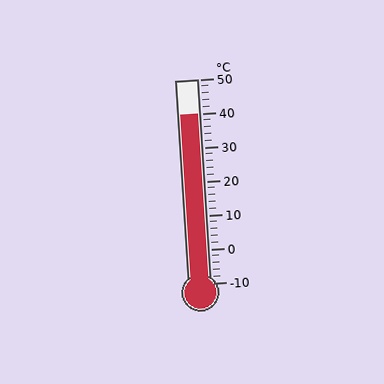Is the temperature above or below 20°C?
The temperature is above 20°C.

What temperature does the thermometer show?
The thermometer shows approximately 40°C.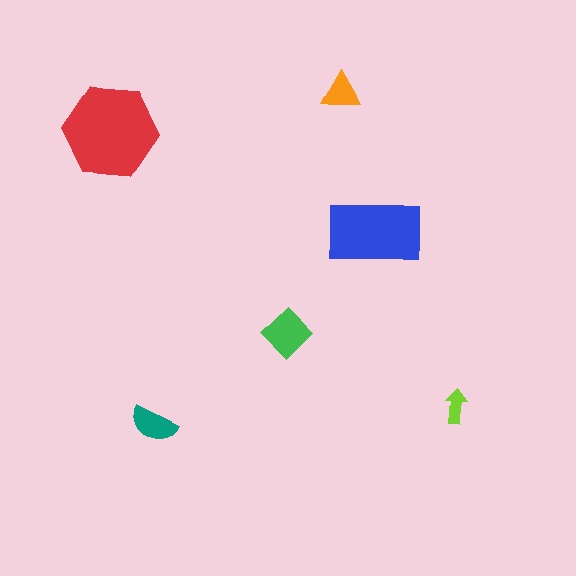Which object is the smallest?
The lime arrow.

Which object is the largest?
The red hexagon.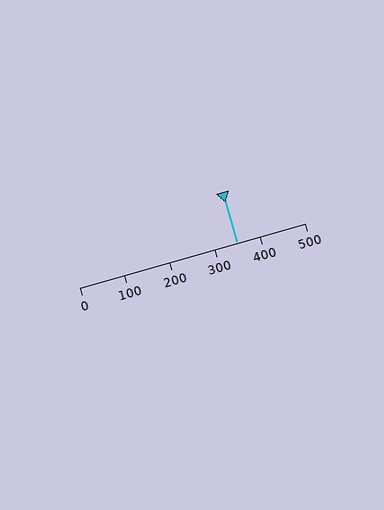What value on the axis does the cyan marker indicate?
The marker indicates approximately 350.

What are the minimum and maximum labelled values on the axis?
The axis runs from 0 to 500.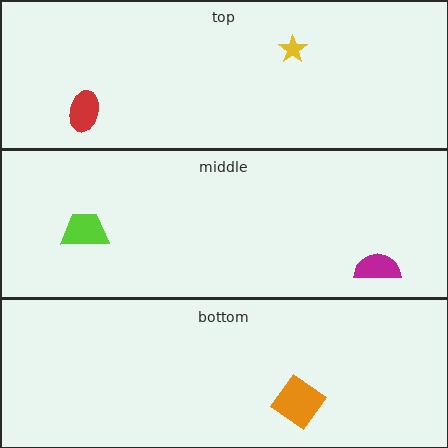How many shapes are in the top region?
2.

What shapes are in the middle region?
The lime trapezoid, the magenta semicircle.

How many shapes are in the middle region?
2.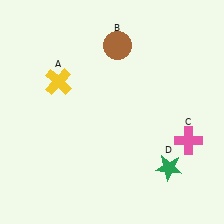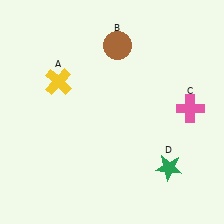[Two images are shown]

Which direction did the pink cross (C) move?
The pink cross (C) moved up.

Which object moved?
The pink cross (C) moved up.